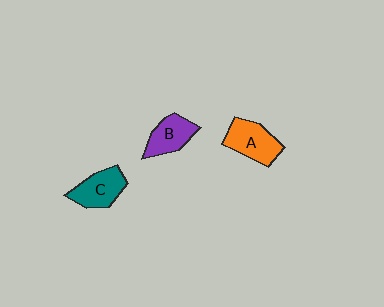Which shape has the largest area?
Shape A (orange).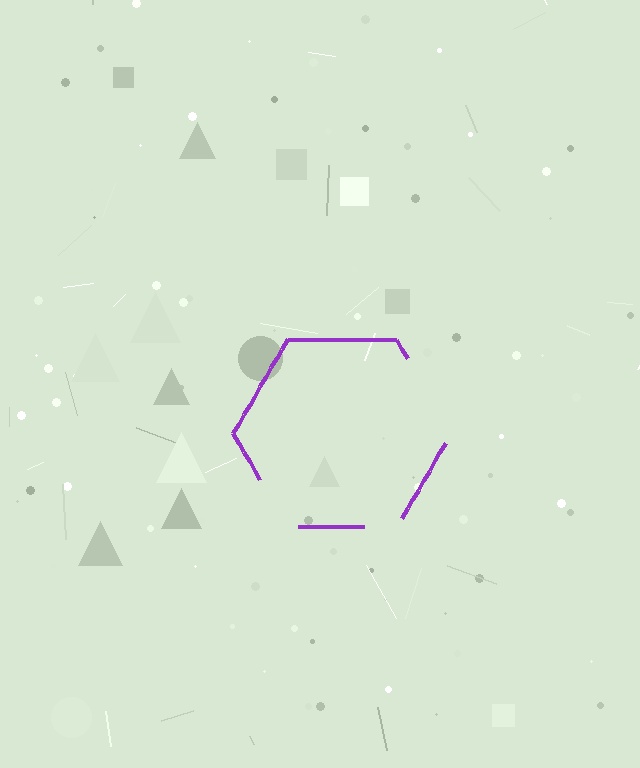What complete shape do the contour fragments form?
The contour fragments form a hexagon.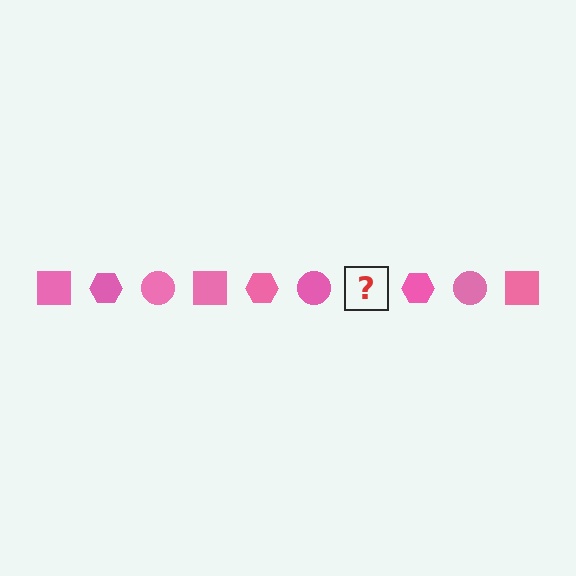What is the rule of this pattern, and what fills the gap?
The rule is that the pattern cycles through square, hexagon, circle shapes in pink. The gap should be filled with a pink square.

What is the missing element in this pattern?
The missing element is a pink square.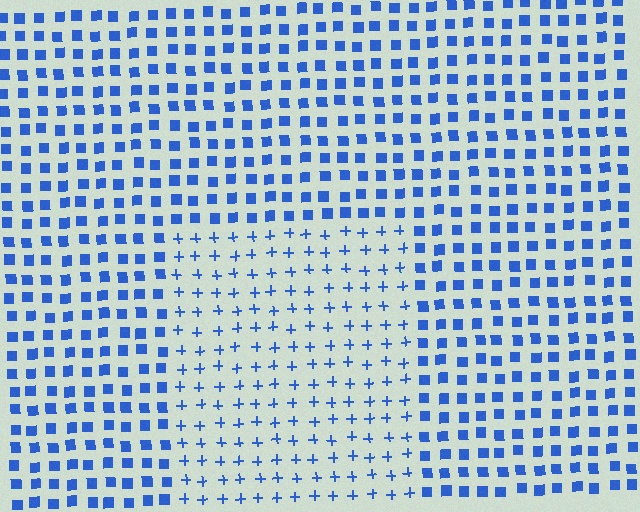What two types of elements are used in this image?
The image uses plus signs inside the rectangle region and squares outside it.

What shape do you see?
I see a rectangle.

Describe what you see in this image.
The image is filled with small blue elements arranged in a uniform grid. A rectangle-shaped region contains plus signs, while the surrounding area contains squares. The boundary is defined purely by the change in element shape.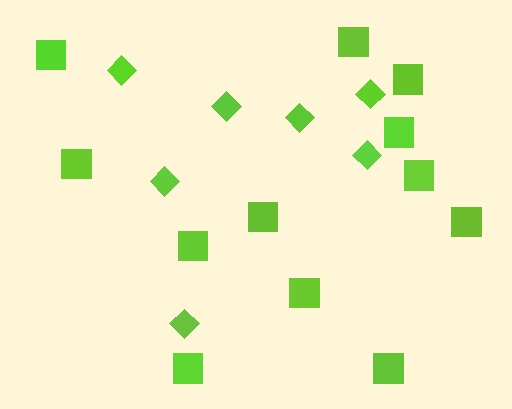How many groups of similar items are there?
There are 2 groups: one group of diamonds (7) and one group of squares (12).